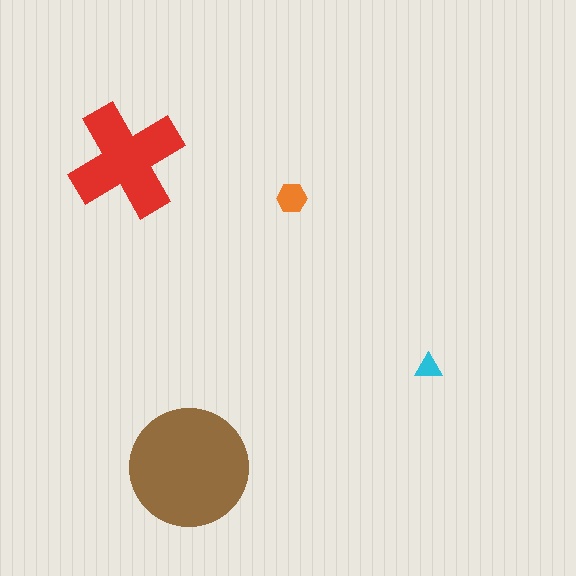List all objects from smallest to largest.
The cyan triangle, the orange hexagon, the red cross, the brown circle.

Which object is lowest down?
The brown circle is bottommost.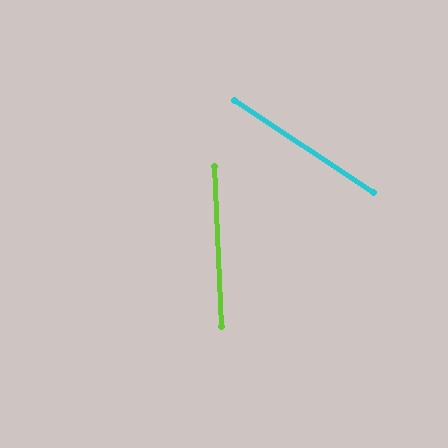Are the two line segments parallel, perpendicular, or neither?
Neither parallel nor perpendicular — they differ by about 54°.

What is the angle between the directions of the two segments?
Approximately 54 degrees.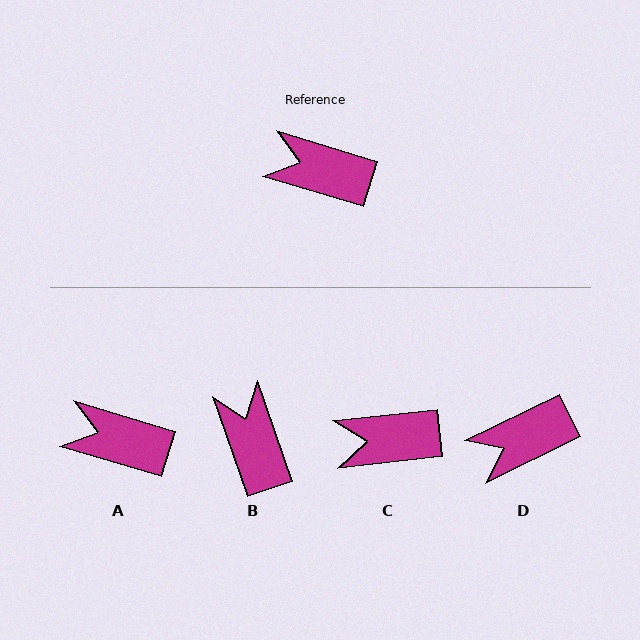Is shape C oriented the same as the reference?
No, it is off by about 23 degrees.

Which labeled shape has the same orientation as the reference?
A.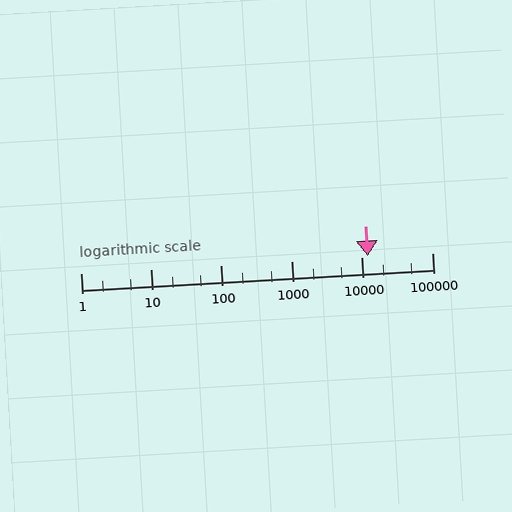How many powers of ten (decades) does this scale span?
The scale spans 5 decades, from 1 to 100000.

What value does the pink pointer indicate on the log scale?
The pointer indicates approximately 12000.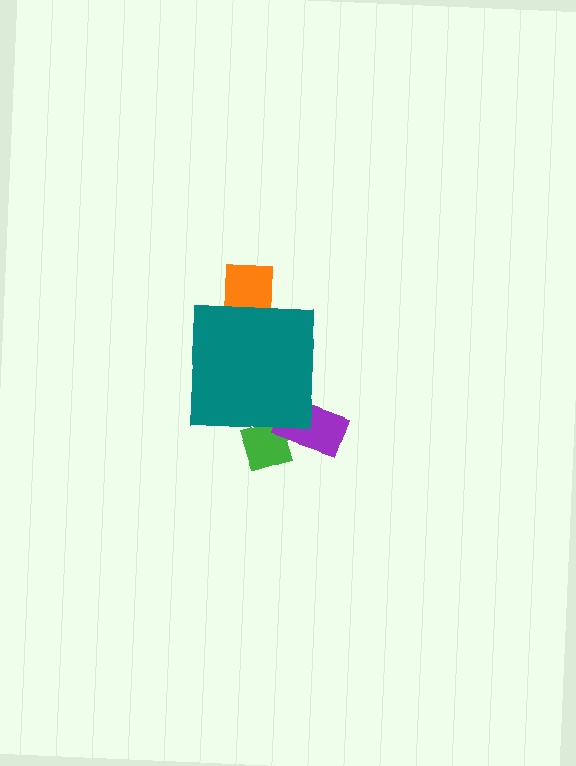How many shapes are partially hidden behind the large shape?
3 shapes are partially hidden.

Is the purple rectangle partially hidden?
Yes, the purple rectangle is partially hidden behind the teal square.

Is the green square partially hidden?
Yes, the green square is partially hidden behind the teal square.